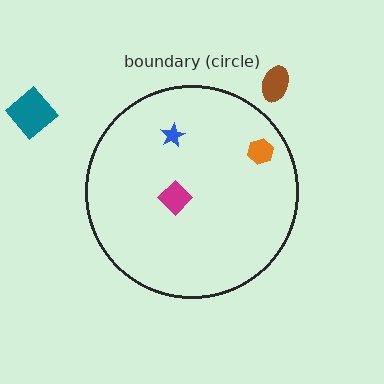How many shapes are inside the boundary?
3 inside, 2 outside.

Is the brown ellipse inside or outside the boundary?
Outside.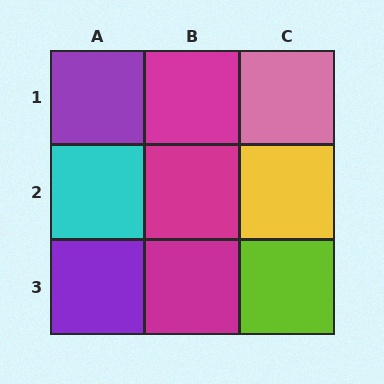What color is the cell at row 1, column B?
Magenta.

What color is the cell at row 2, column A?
Cyan.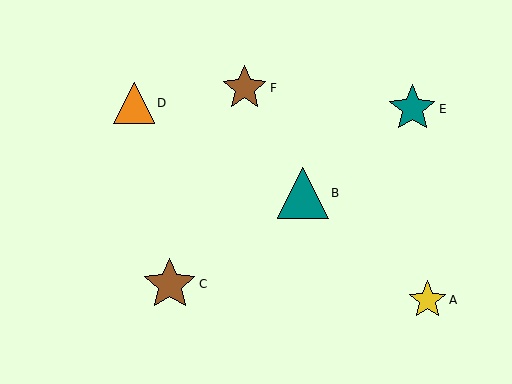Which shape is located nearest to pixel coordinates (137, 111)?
The orange triangle (labeled D) at (134, 103) is nearest to that location.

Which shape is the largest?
The brown star (labeled C) is the largest.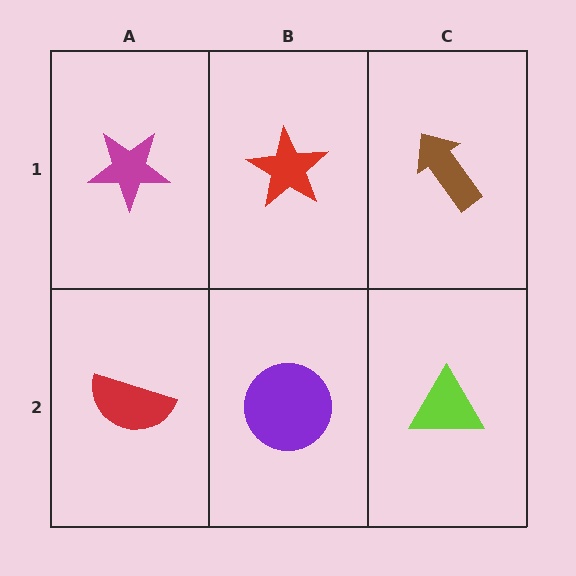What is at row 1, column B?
A red star.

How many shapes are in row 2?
3 shapes.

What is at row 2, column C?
A lime triangle.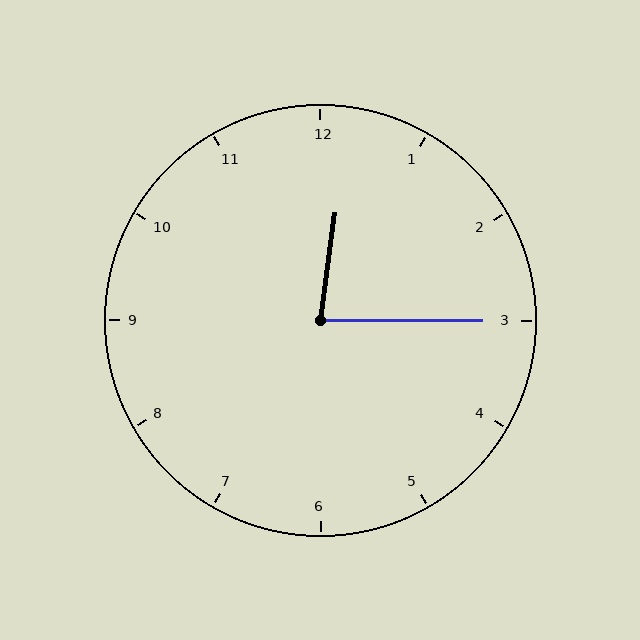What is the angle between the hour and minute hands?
Approximately 82 degrees.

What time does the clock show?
12:15.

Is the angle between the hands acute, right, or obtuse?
It is acute.